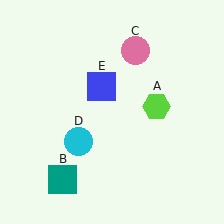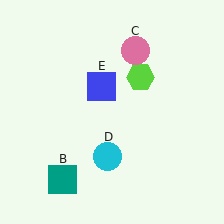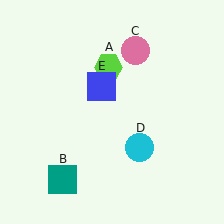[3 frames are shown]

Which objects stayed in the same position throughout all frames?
Teal square (object B) and pink circle (object C) and blue square (object E) remained stationary.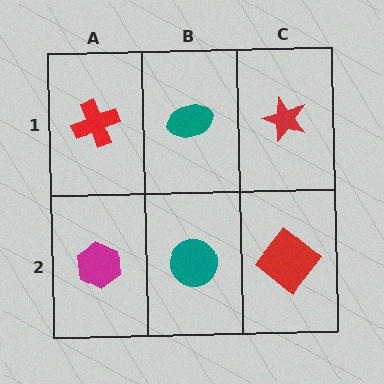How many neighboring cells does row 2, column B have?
3.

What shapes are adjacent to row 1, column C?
A red diamond (row 2, column C), a teal ellipse (row 1, column B).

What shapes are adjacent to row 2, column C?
A red star (row 1, column C), a teal circle (row 2, column B).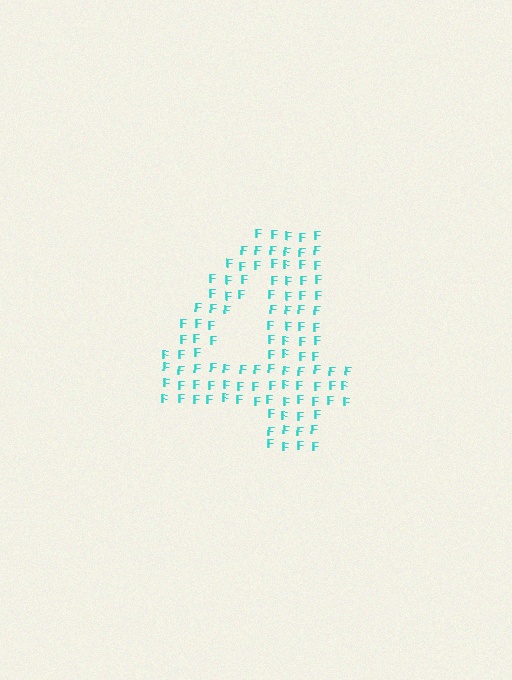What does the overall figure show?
The overall figure shows the digit 4.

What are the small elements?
The small elements are letter F's.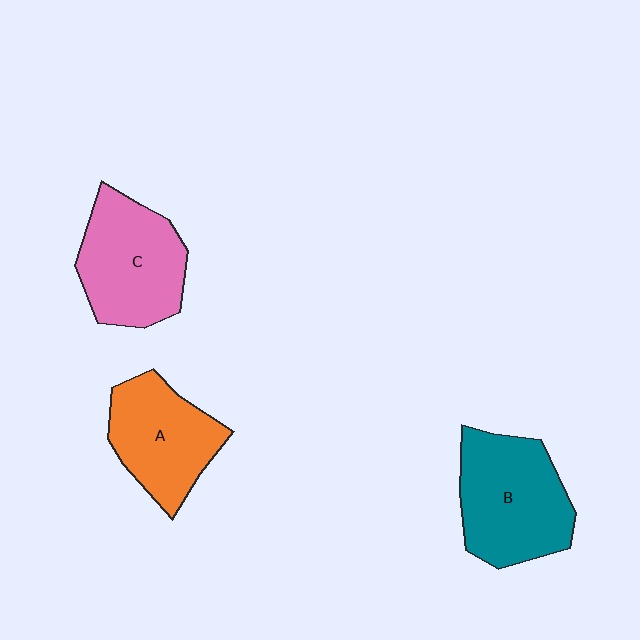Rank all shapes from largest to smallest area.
From largest to smallest: B (teal), C (pink), A (orange).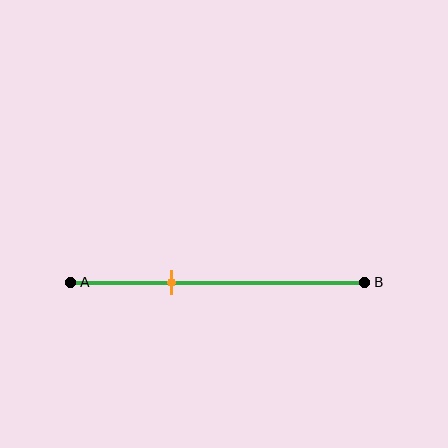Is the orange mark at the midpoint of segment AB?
No, the mark is at about 35% from A, not at the 50% midpoint.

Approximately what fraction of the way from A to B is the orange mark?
The orange mark is approximately 35% of the way from A to B.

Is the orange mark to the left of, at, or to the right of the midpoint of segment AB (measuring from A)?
The orange mark is to the left of the midpoint of segment AB.